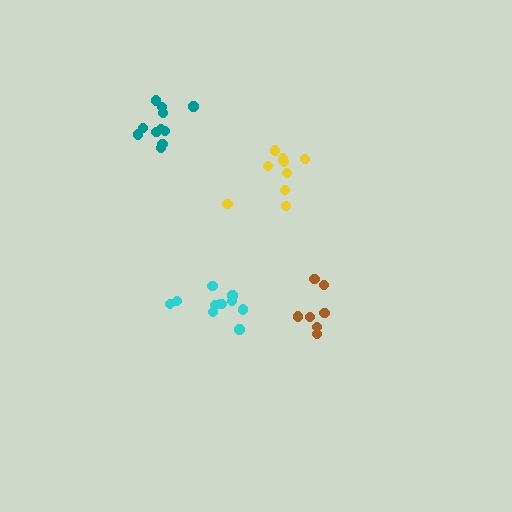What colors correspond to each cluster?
The clusters are colored: cyan, yellow, teal, brown.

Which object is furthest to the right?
The brown cluster is rightmost.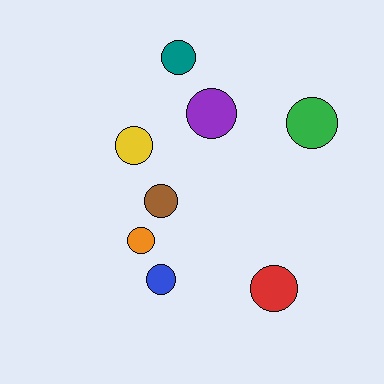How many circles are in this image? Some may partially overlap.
There are 8 circles.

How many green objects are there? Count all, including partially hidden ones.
There is 1 green object.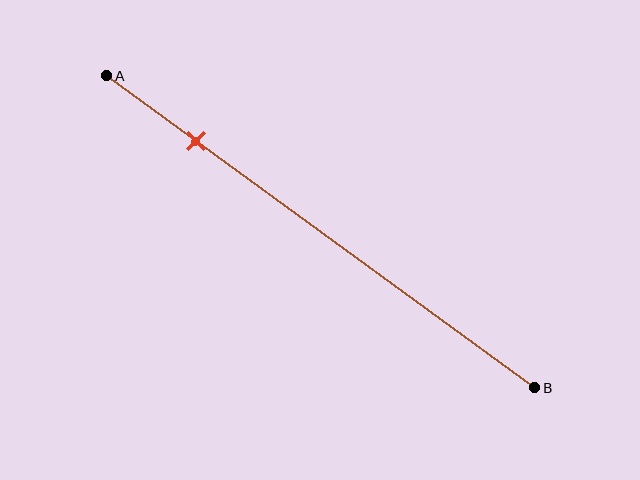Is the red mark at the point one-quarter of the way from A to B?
No, the mark is at about 20% from A, not at the 25% one-quarter point.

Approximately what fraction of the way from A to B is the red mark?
The red mark is approximately 20% of the way from A to B.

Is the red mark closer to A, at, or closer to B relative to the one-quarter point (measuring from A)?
The red mark is closer to point A than the one-quarter point of segment AB.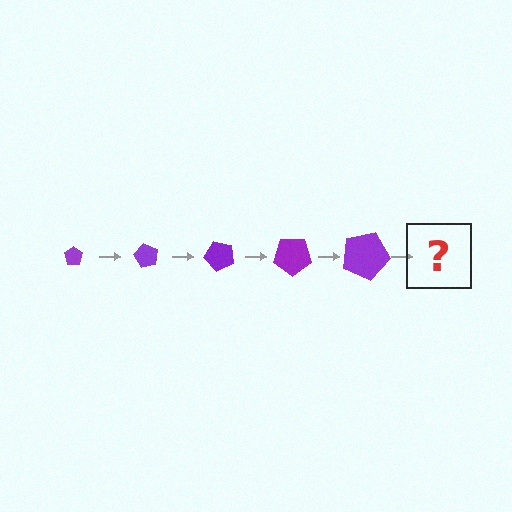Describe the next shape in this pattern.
It should be a pentagon, larger than the previous one and rotated 300 degrees from the start.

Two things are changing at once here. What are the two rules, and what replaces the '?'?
The two rules are that the pentagon grows larger each step and it rotates 60 degrees each step. The '?' should be a pentagon, larger than the previous one and rotated 300 degrees from the start.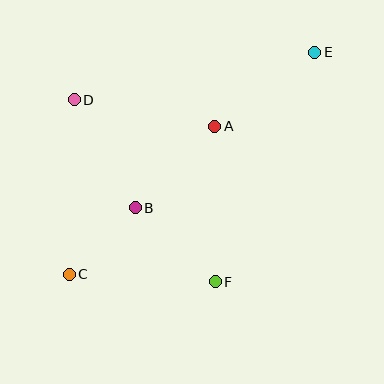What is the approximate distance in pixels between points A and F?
The distance between A and F is approximately 156 pixels.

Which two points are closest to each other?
Points B and C are closest to each other.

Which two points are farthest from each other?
Points C and E are farthest from each other.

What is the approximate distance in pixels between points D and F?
The distance between D and F is approximately 230 pixels.